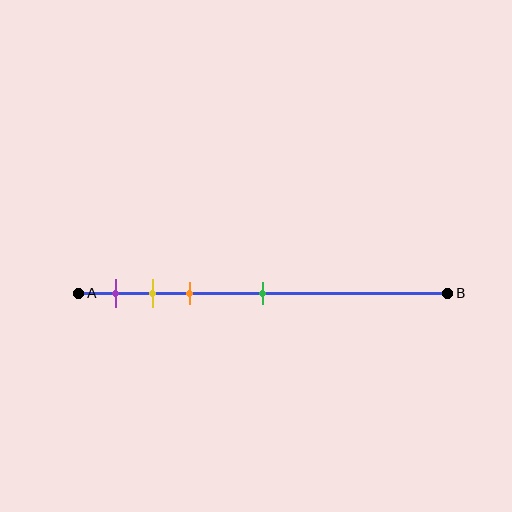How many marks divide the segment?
There are 4 marks dividing the segment.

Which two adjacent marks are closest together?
The yellow and orange marks are the closest adjacent pair.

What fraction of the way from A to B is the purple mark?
The purple mark is approximately 10% (0.1) of the way from A to B.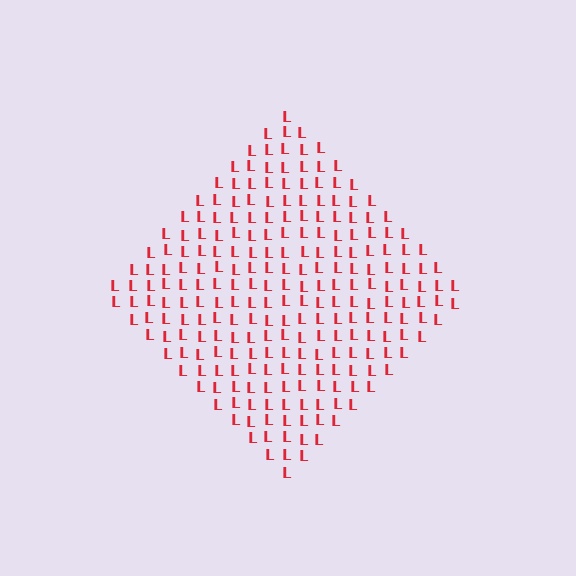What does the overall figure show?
The overall figure shows a diamond.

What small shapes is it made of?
It is made of small letter L's.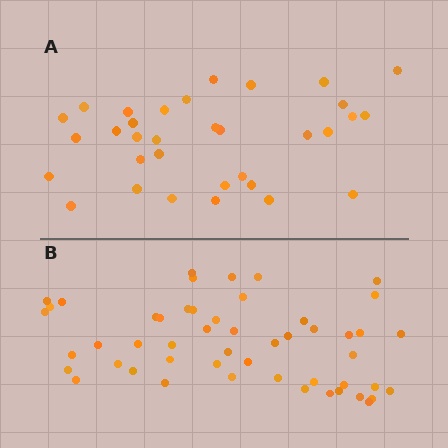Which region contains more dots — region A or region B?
Region B (the bottom region) has more dots.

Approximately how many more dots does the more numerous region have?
Region B has approximately 20 more dots than region A.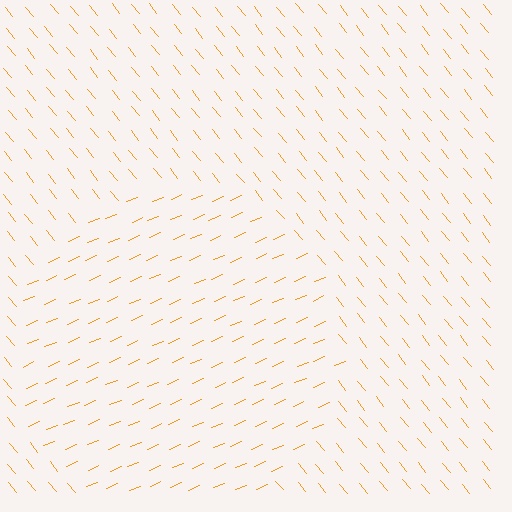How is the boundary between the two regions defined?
The boundary is defined purely by a change in line orientation (approximately 74 degrees difference). All lines are the same color and thickness.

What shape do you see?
I see a circle.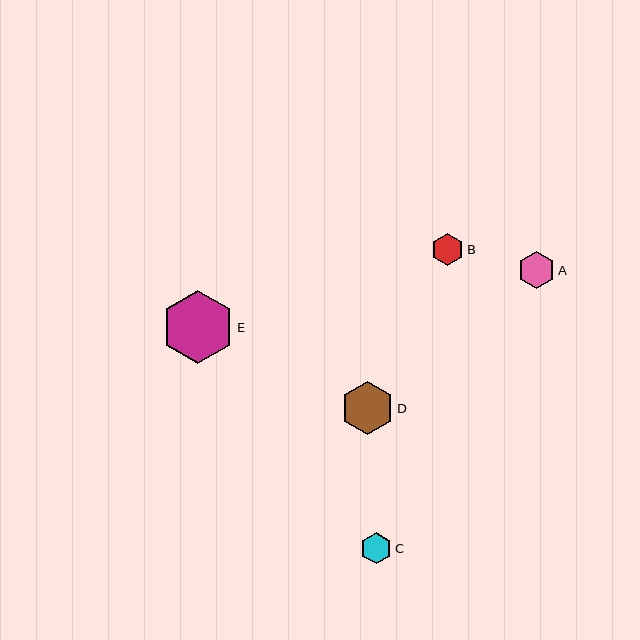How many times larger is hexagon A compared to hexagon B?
Hexagon A is approximately 1.1 times the size of hexagon B.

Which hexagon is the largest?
Hexagon E is the largest with a size of approximately 73 pixels.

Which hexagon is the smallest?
Hexagon C is the smallest with a size of approximately 31 pixels.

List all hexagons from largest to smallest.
From largest to smallest: E, D, A, B, C.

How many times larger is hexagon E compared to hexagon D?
Hexagon E is approximately 1.4 times the size of hexagon D.